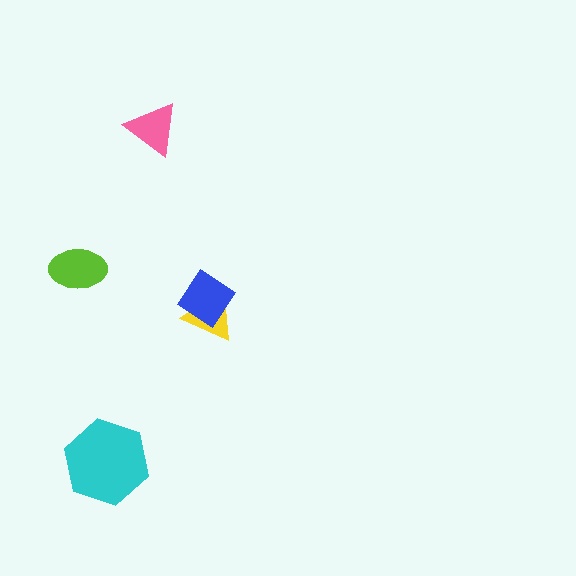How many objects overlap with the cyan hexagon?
0 objects overlap with the cyan hexagon.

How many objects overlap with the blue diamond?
1 object overlaps with the blue diamond.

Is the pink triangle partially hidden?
No, no other shape covers it.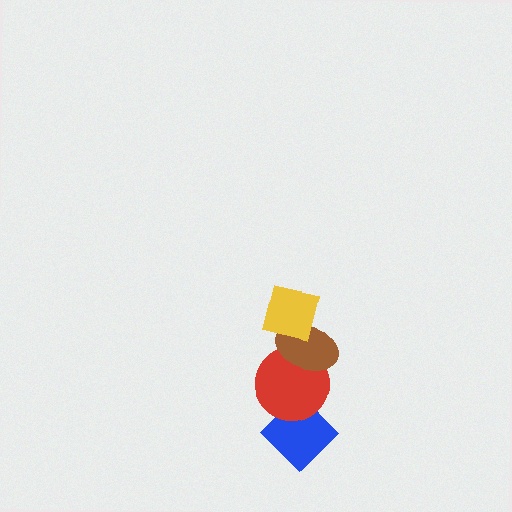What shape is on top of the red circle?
The brown ellipse is on top of the red circle.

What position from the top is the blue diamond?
The blue diamond is 4th from the top.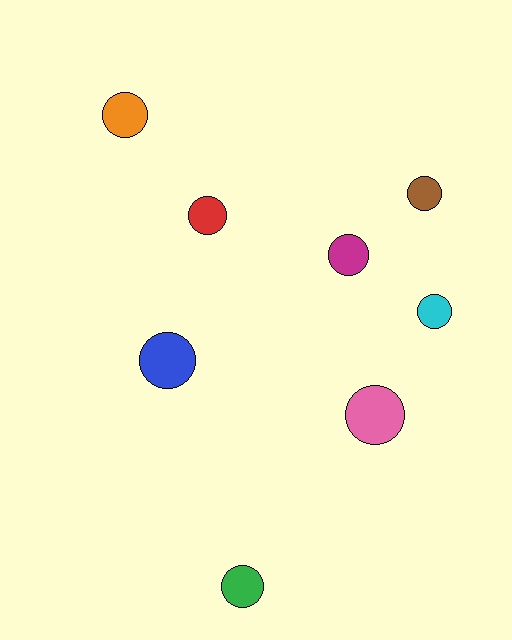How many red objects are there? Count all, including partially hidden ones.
There is 1 red object.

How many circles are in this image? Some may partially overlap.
There are 8 circles.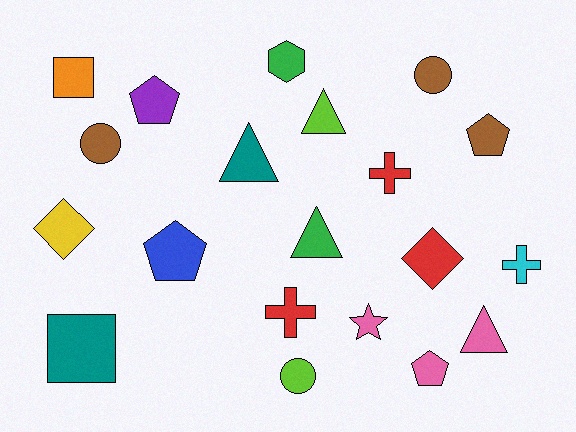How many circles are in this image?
There are 3 circles.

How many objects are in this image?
There are 20 objects.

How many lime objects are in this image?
There are 2 lime objects.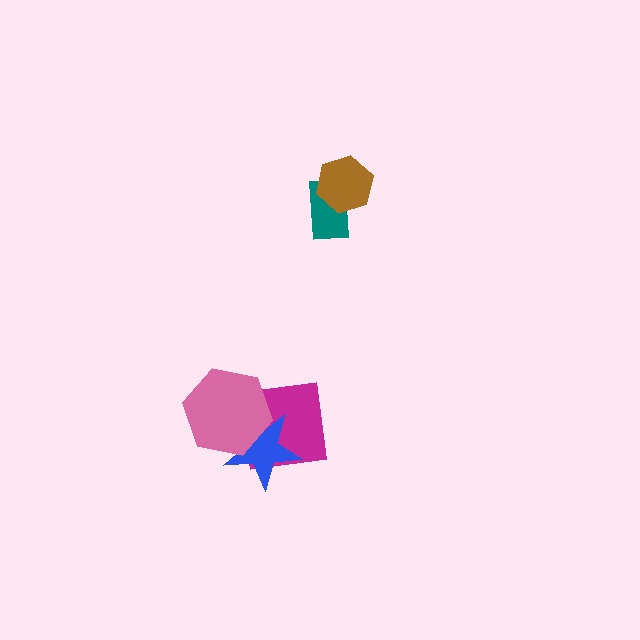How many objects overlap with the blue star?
2 objects overlap with the blue star.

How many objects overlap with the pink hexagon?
2 objects overlap with the pink hexagon.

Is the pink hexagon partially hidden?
No, no other shape covers it.